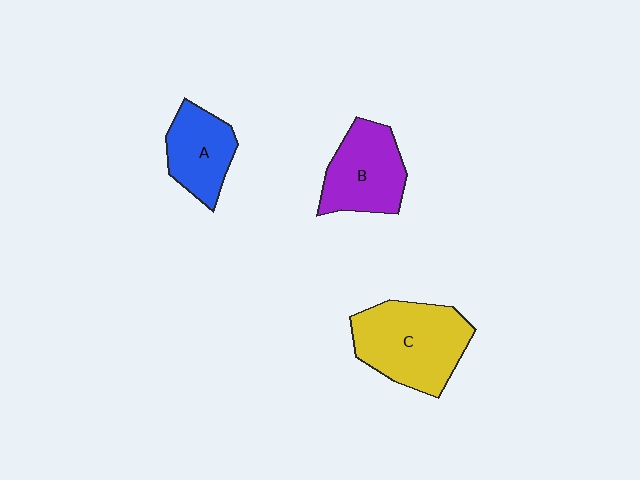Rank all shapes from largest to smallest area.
From largest to smallest: C (yellow), B (purple), A (blue).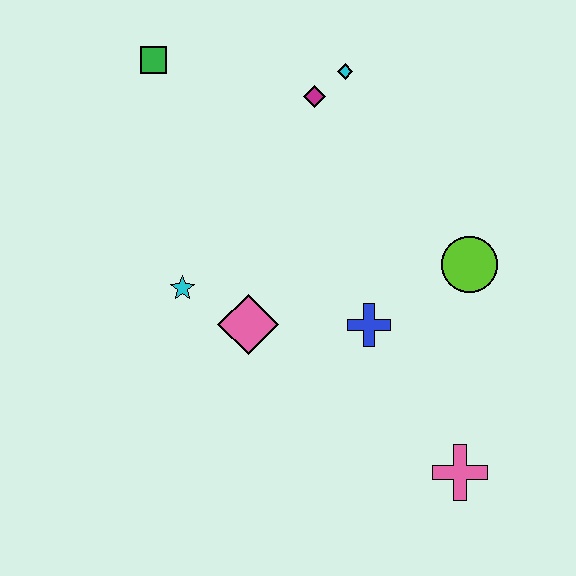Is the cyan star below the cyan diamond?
Yes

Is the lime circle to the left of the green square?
No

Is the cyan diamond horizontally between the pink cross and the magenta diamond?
Yes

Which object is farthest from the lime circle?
The green square is farthest from the lime circle.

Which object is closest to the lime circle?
The blue cross is closest to the lime circle.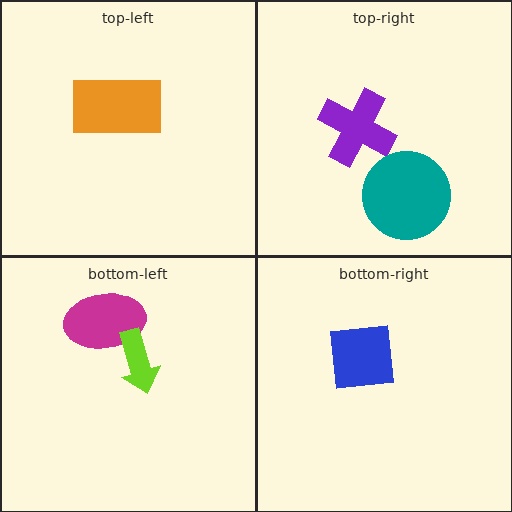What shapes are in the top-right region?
The purple cross, the teal circle.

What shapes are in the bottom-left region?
The magenta ellipse, the lime arrow.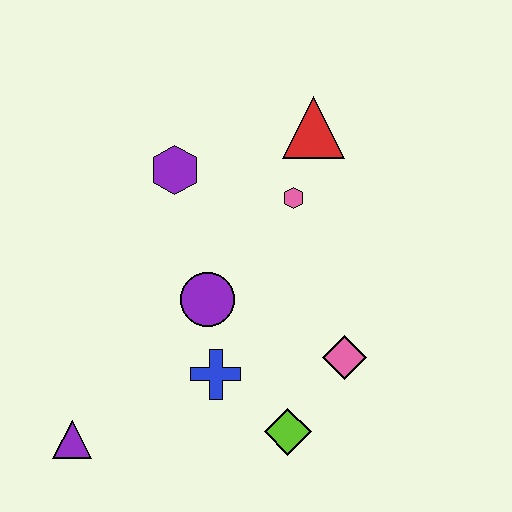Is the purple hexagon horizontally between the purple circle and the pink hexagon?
No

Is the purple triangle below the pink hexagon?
Yes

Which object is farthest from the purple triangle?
The red triangle is farthest from the purple triangle.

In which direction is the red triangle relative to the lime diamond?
The red triangle is above the lime diamond.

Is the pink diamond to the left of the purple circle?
No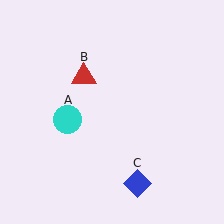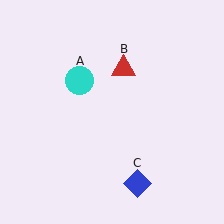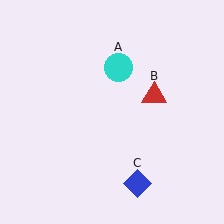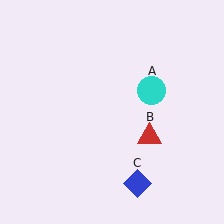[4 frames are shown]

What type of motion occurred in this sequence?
The cyan circle (object A), red triangle (object B) rotated clockwise around the center of the scene.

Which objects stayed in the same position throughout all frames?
Blue diamond (object C) remained stationary.